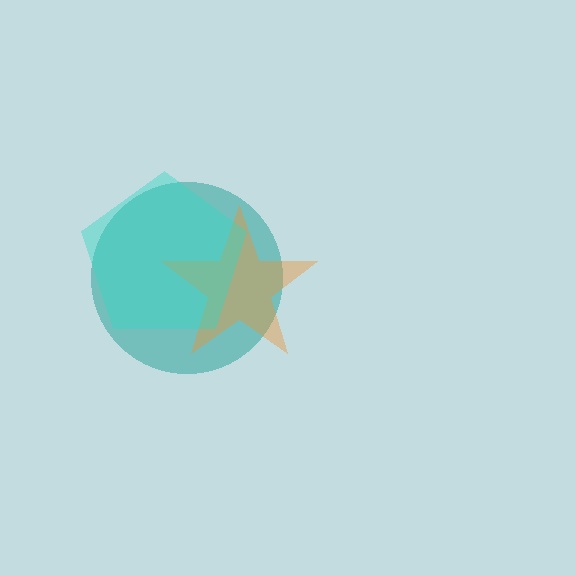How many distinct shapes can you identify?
There are 3 distinct shapes: a teal circle, an orange star, a cyan pentagon.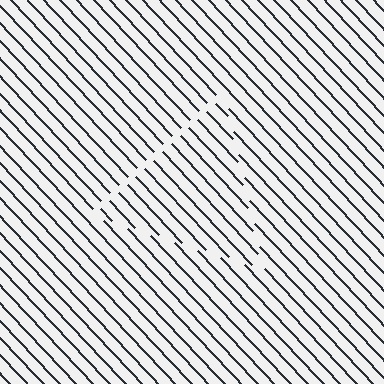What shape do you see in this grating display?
An illusory triangle. The interior of the shape contains the same grating, shifted by half a period — the contour is defined by the phase discontinuity where line-ends from the inner and outer gratings abut.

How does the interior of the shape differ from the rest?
The interior of the shape contains the same grating, shifted by half a period — the contour is defined by the phase discontinuity where line-ends from the inner and outer gratings abut.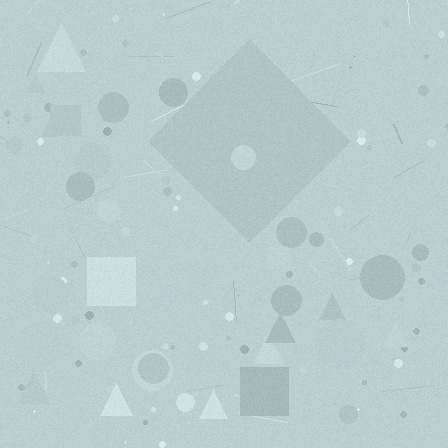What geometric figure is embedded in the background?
A diamond is embedded in the background.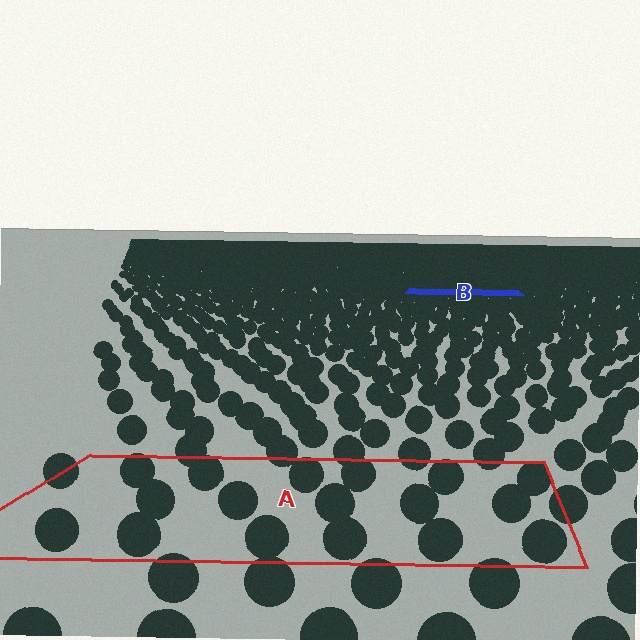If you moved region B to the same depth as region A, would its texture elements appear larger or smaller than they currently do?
They would appear larger. At a closer depth, the same texture elements are projected at a bigger on-screen size.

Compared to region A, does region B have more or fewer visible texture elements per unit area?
Region B has more texture elements per unit area — they are packed more densely because it is farther away.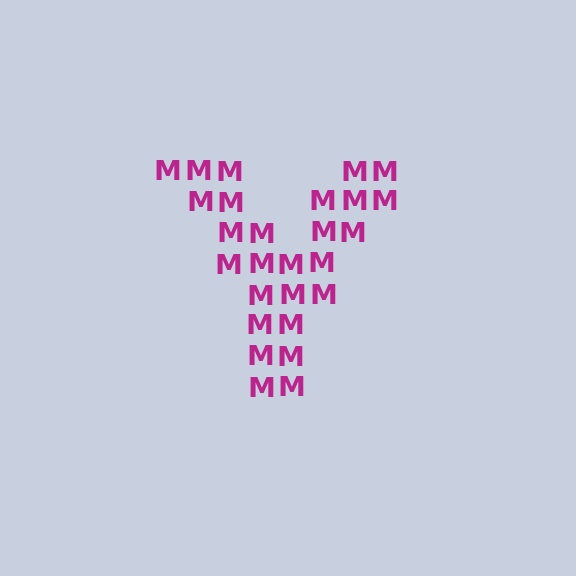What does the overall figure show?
The overall figure shows the letter Y.